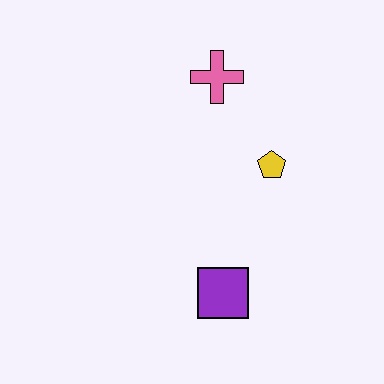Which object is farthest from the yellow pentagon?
The purple square is farthest from the yellow pentagon.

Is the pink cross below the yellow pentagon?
No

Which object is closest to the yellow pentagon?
The pink cross is closest to the yellow pentagon.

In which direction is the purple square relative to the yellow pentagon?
The purple square is below the yellow pentagon.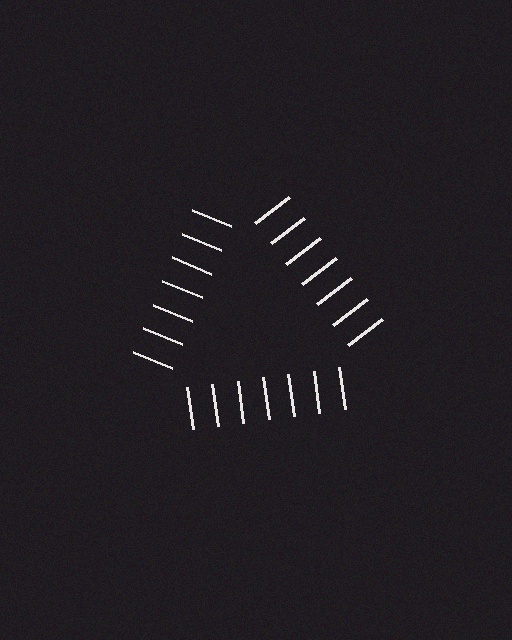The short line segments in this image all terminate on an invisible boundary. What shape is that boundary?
An illusory triangle — the line segments terminate on its edges but no continuous stroke is drawn.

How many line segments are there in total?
21 — 7 along each of the 3 edges.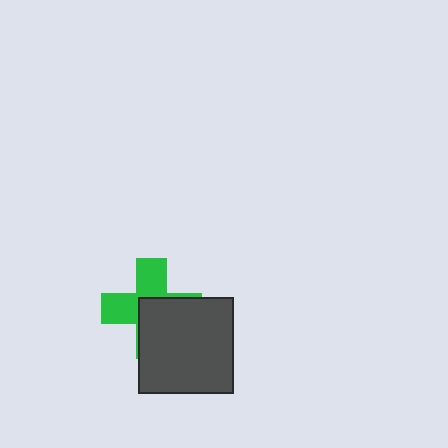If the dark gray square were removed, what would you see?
You would see the complete green cross.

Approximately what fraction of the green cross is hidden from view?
Roughly 52% of the green cross is hidden behind the dark gray square.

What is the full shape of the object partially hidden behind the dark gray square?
The partially hidden object is a green cross.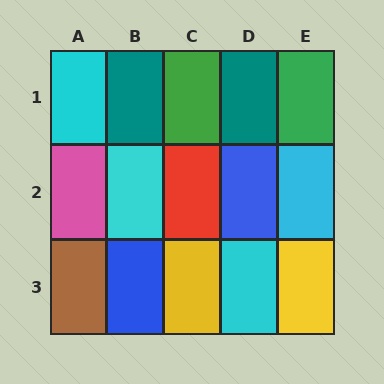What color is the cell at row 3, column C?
Yellow.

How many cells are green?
2 cells are green.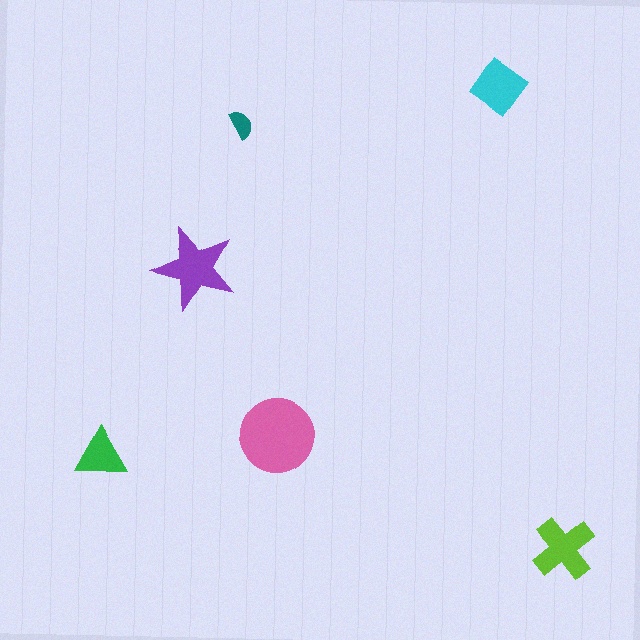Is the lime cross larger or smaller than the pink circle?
Smaller.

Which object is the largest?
The pink circle.